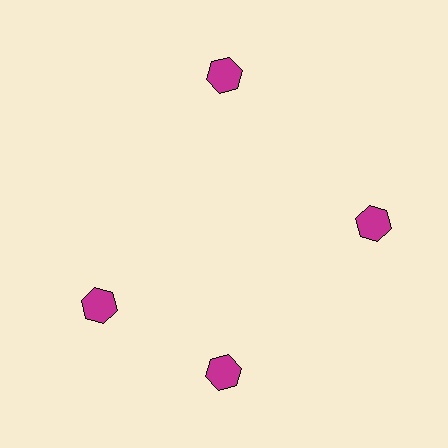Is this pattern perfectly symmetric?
No. The 4 magenta hexagons are arranged in a ring, but one element near the 9 o'clock position is rotated out of alignment along the ring, breaking the 4-fold rotational symmetry.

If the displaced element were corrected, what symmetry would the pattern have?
It would have 4-fold rotational symmetry — the pattern would map onto itself every 90 degrees.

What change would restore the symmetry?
The symmetry would be restored by rotating it back into even spacing with its neighbors so that all 4 hexagons sit at equal angles and equal distance from the center.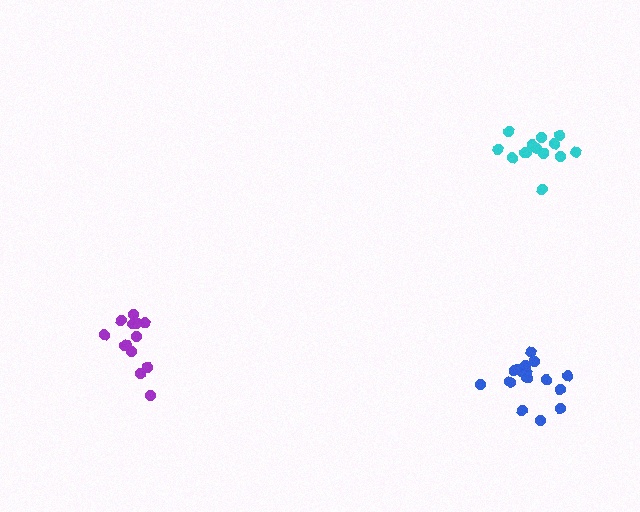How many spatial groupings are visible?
There are 3 spatial groupings.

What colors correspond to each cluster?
The clusters are colored: cyan, blue, purple.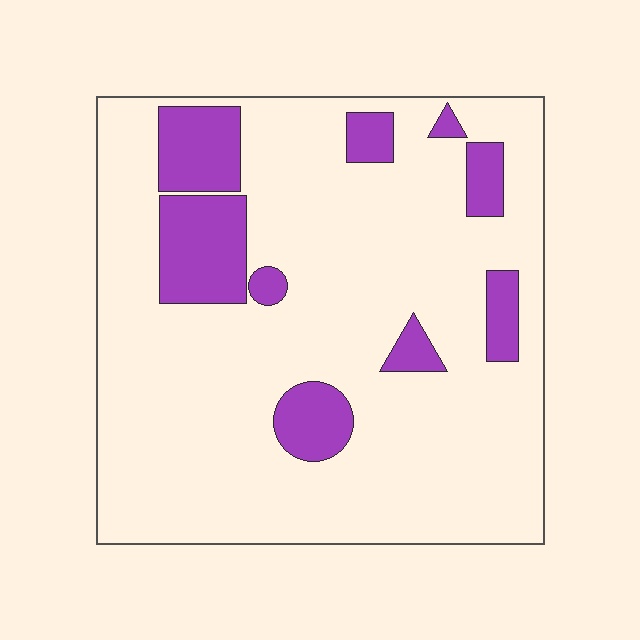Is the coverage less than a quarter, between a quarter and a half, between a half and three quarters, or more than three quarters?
Less than a quarter.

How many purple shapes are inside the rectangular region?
9.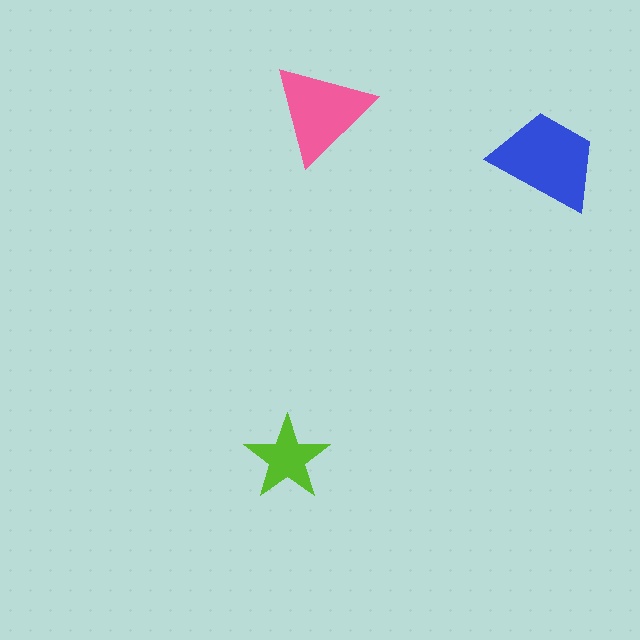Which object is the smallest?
The lime star.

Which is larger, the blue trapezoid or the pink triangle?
The blue trapezoid.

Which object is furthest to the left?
The lime star is leftmost.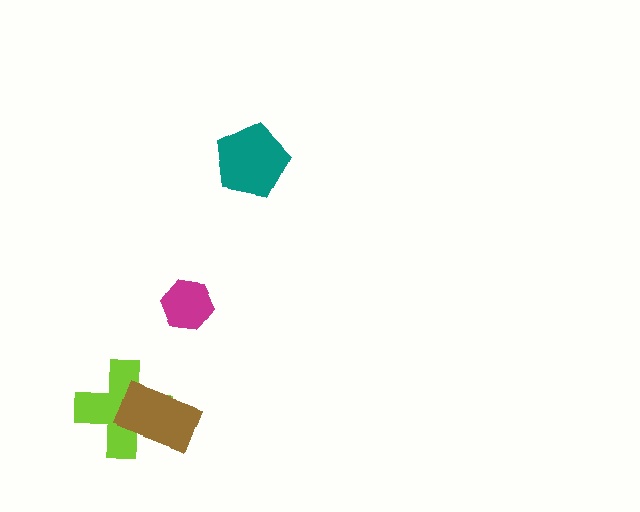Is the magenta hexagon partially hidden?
No, no other shape covers it.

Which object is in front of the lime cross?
The brown rectangle is in front of the lime cross.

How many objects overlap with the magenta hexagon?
0 objects overlap with the magenta hexagon.